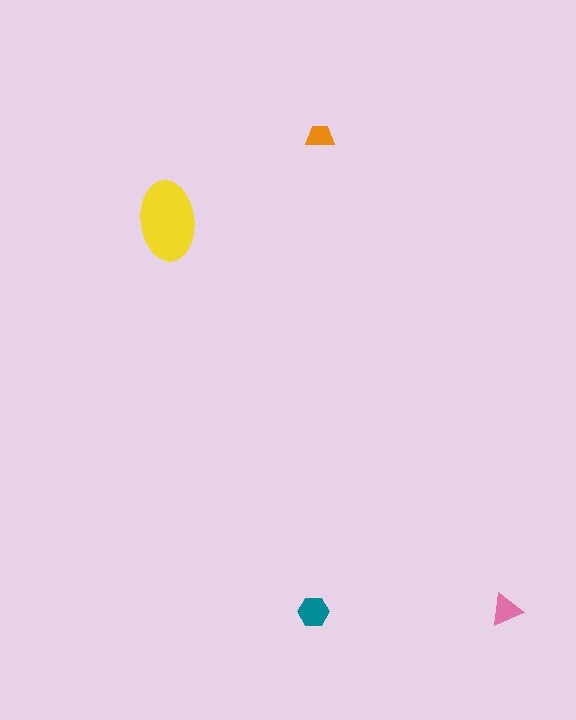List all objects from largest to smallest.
The yellow ellipse, the teal hexagon, the pink triangle, the orange trapezoid.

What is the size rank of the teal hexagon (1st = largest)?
2nd.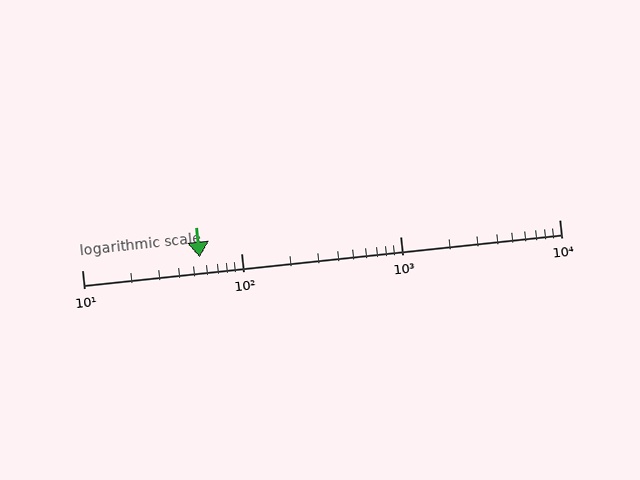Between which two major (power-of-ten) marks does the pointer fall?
The pointer is between 10 and 100.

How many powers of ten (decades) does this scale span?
The scale spans 3 decades, from 10 to 10000.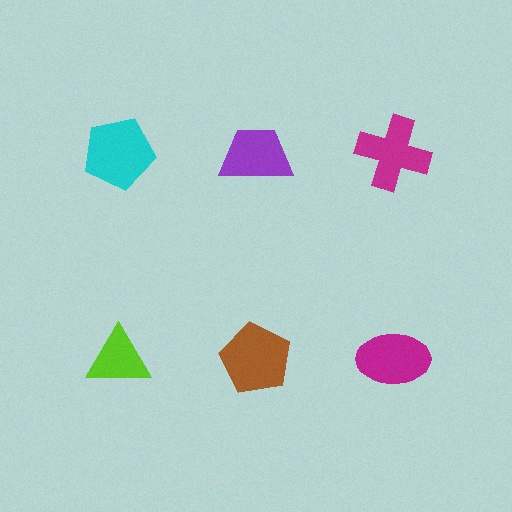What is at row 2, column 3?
A magenta ellipse.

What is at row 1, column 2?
A purple trapezoid.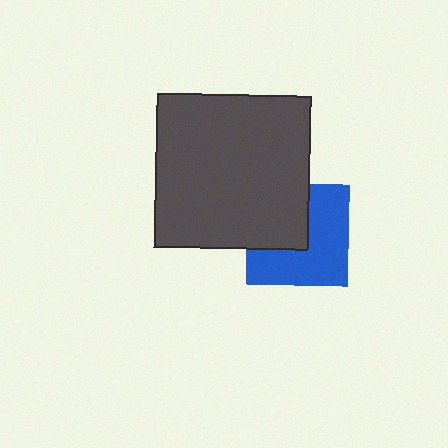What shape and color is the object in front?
The object in front is a dark gray square.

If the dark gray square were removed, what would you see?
You would see the complete blue square.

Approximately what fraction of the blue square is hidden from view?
Roughly 41% of the blue square is hidden behind the dark gray square.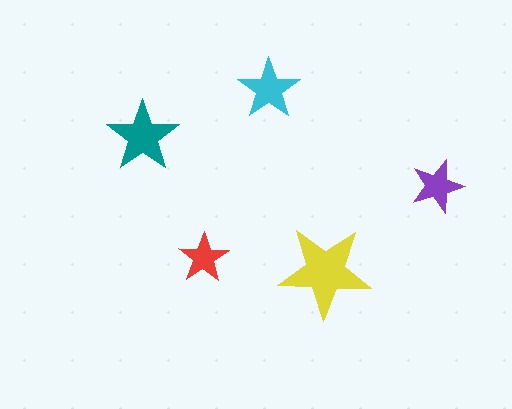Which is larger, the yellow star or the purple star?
The yellow one.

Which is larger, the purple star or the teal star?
The teal one.